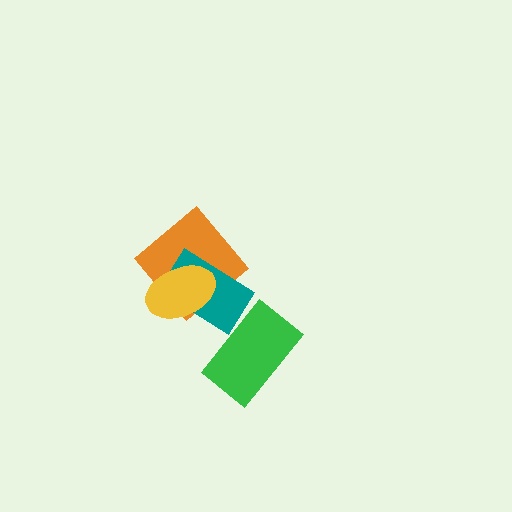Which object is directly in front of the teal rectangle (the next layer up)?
The yellow ellipse is directly in front of the teal rectangle.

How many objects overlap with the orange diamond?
2 objects overlap with the orange diamond.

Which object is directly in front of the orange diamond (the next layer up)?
The teal rectangle is directly in front of the orange diamond.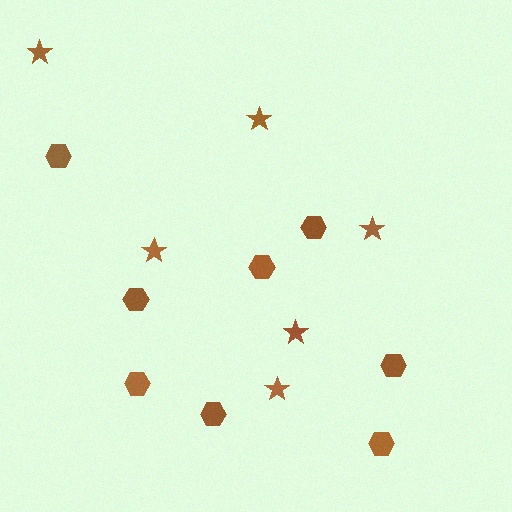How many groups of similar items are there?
There are 2 groups: one group of hexagons (8) and one group of stars (6).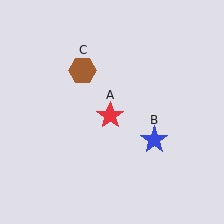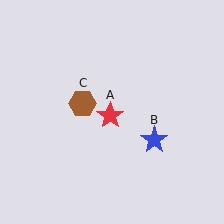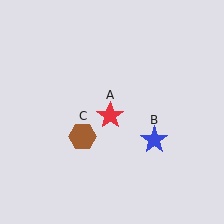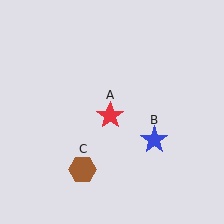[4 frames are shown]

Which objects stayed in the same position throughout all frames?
Red star (object A) and blue star (object B) remained stationary.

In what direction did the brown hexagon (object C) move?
The brown hexagon (object C) moved down.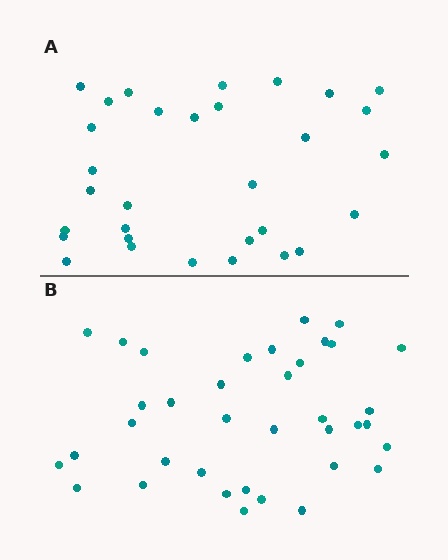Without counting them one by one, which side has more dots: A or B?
Region B (the bottom region) has more dots.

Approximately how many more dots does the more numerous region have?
Region B has about 6 more dots than region A.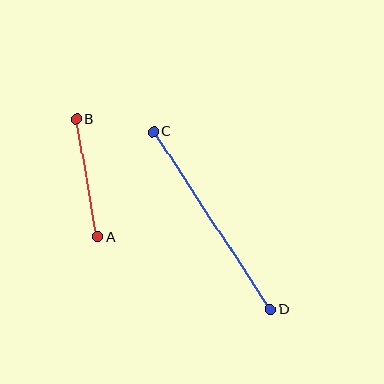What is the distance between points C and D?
The distance is approximately 212 pixels.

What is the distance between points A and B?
The distance is approximately 119 pixels.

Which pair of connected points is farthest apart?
Points C and D are farthest apart.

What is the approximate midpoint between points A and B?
The midpoint is at approximately (87, 178) pixels.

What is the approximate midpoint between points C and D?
The midpoint is at approximately (212, 220) pixels.